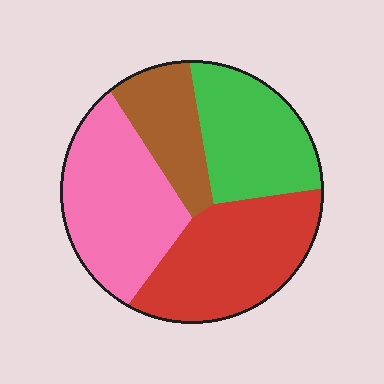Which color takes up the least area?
Brown, at roughly 15%.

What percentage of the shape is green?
Green takes up about one quarter (1/4) of the shape.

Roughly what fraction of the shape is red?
Red covers about 30% of the shape.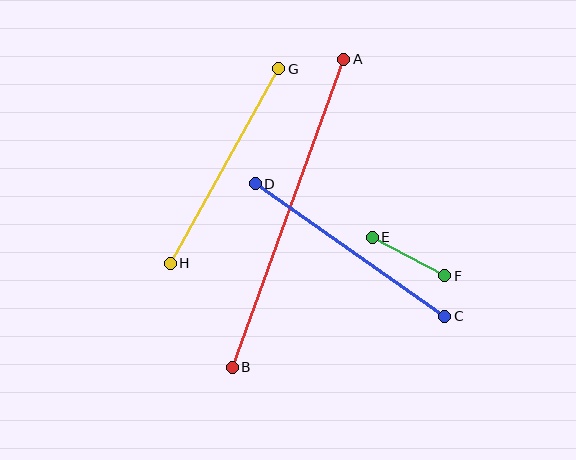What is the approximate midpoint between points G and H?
The midpoint is at approximately (225, 166) pixels.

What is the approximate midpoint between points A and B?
The midpoint is at approximately (288, 213) pixels.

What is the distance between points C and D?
The distance is approximately 231 pixels.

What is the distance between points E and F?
The distance is approximately 82 pixels.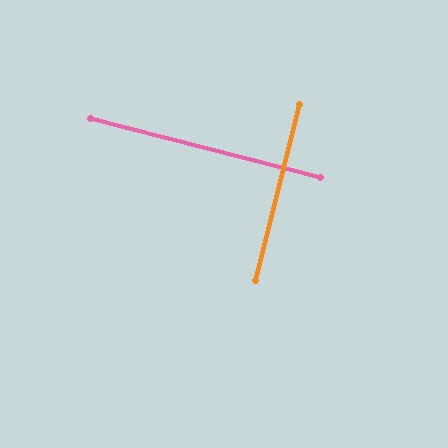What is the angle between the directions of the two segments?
Approximately 89 degrees.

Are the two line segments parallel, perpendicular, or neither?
Perpendicular — they meet at approximately 89°.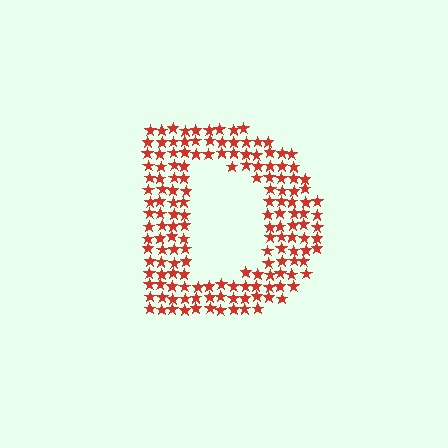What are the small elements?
The small elements are stars.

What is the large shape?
The large shape is the letter D.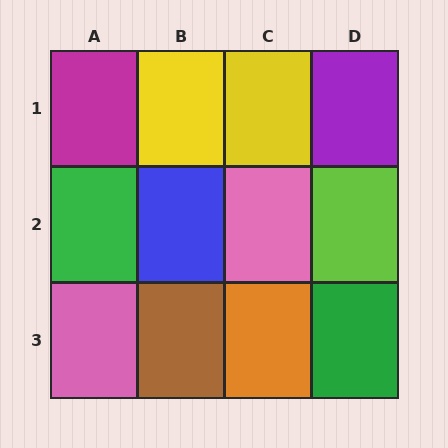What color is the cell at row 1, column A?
Magenta.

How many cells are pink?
2 cells are pink.